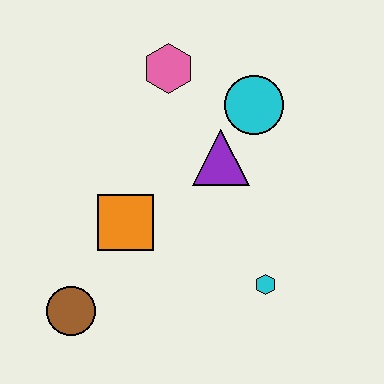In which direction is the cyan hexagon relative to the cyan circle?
The cyan hexagon is below the cyan circle.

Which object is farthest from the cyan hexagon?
The pink hexagon is farthest from the cyan hexagon.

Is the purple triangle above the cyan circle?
No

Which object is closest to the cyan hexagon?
The purple triangle is closest to the cyan hexagon.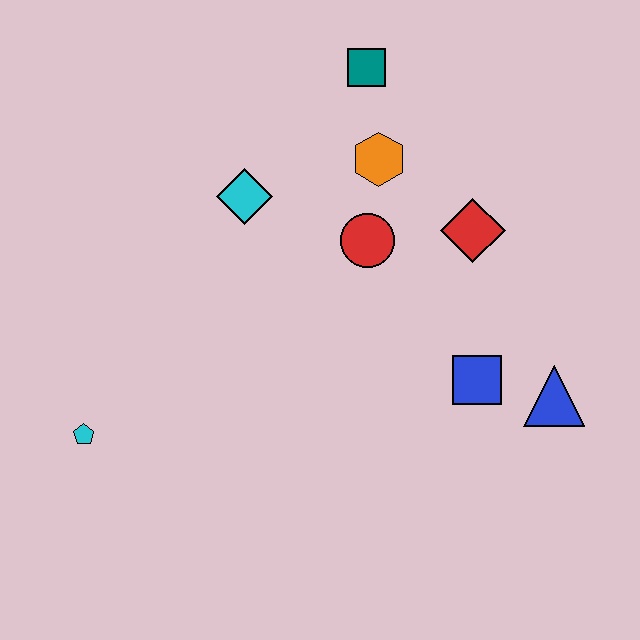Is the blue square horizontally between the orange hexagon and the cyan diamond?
No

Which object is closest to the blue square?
The blue triangle is closest to the blue square.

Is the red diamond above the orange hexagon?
No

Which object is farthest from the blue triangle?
The cyan pentagon is farthest from the blue triangle.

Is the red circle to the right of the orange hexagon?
No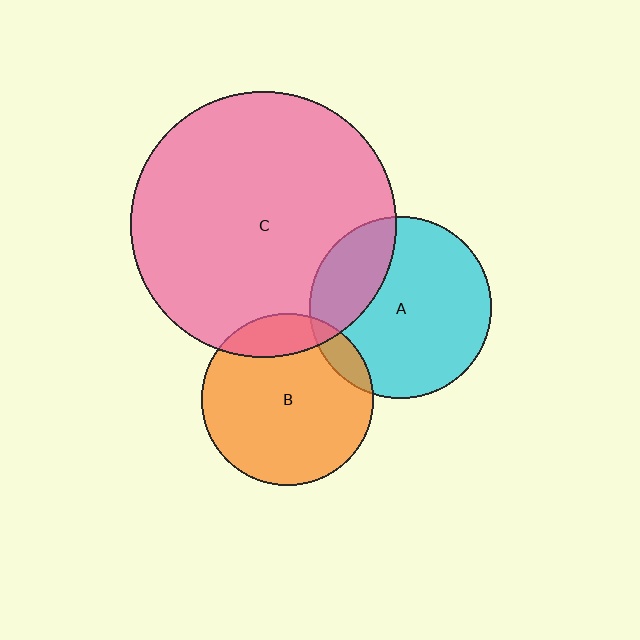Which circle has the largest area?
Circle C (pink).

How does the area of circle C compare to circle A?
Approximately 2.1 times.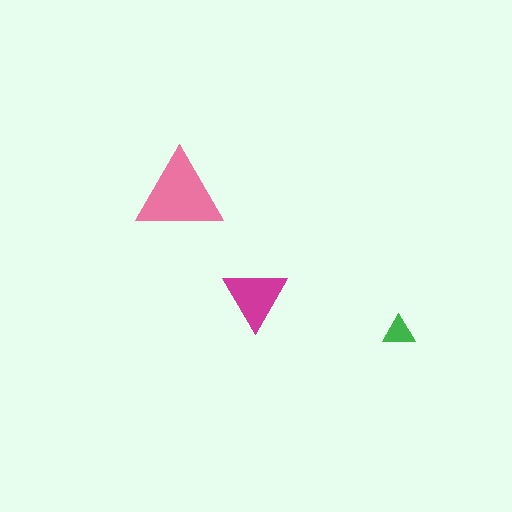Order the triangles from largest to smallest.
the pink one, the magenta one, the green one.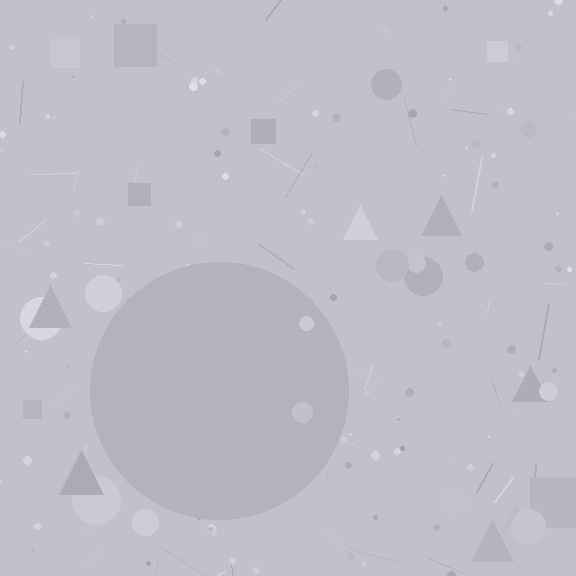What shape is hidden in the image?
A circle is hidden in the image.